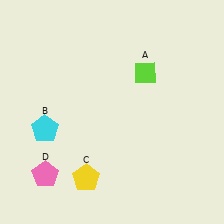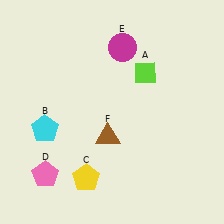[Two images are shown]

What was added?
A magenta circle (E), a brown triangle (F) were added in Image 2.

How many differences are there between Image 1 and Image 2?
There are 2 differences between the two images.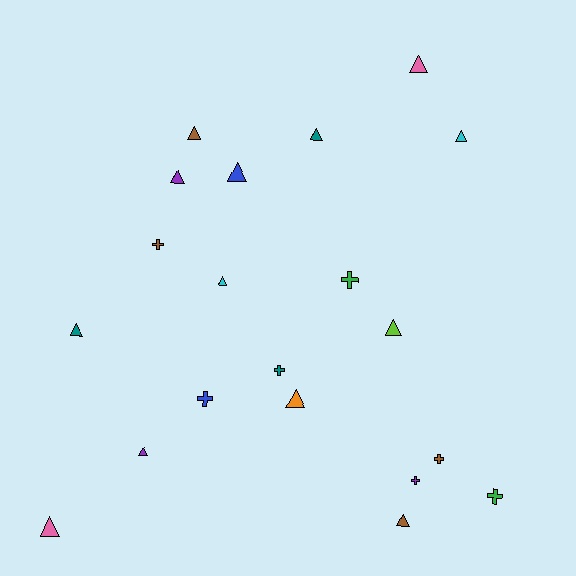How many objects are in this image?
There are 20 objects.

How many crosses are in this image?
There are 7 crosses.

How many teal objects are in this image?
There are 3 teal objects.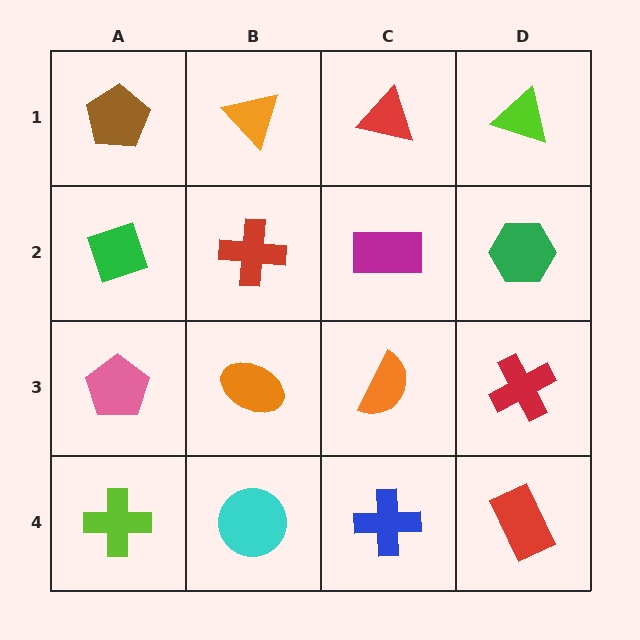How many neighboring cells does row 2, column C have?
4.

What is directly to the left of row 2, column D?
A magenta rectangle.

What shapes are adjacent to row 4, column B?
An orange ellipse (row 3, column B), a lime cross (row 4, column A), a blue cross (row 4, column C).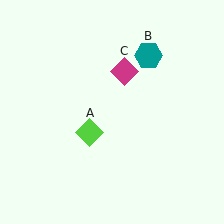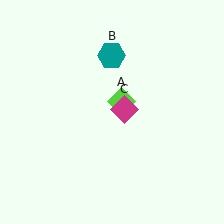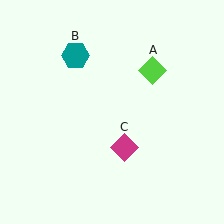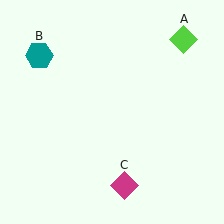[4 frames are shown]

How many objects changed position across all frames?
3 objects changed position: lime diamond (object A), teal hexagon (object B), magenta diamond (object C).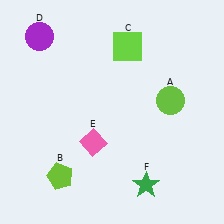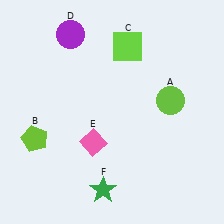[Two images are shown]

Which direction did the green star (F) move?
The green star (F) moved left.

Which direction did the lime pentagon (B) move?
The lime pentagon (B) moved up.